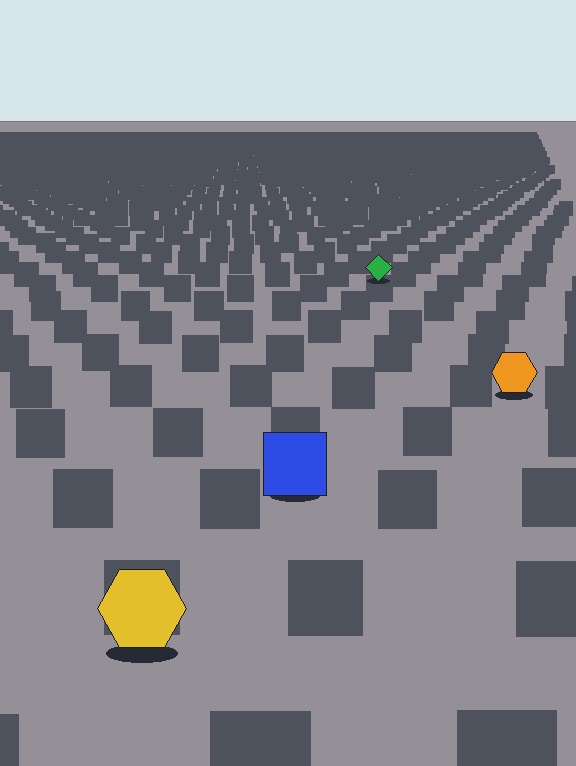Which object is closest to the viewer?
The yellow hexagon is closest. The texture marks near it are larger and more spread out.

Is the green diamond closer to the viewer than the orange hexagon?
No. The orange hexagon is closer — you can tell from the texture gradient: the ground texture is coarser near it.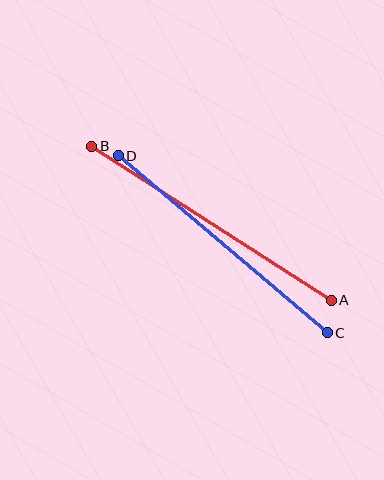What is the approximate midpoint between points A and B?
The midpoint is at approximately (212, 223) pixels.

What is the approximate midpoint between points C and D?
The midpoint is at approximately (223, 244) pixels.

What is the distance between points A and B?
The distance is approximately 284 pixels.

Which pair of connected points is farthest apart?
Points A and B are farthest apart.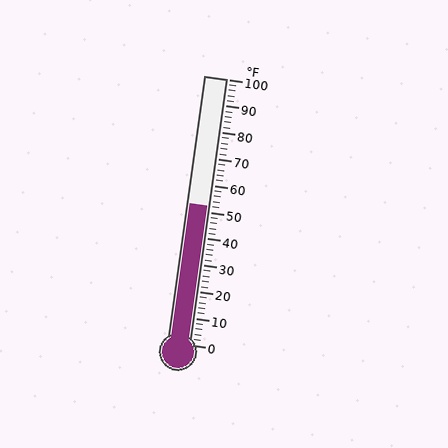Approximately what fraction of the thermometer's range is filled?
The thermometer is filled to approximately 50% of its range.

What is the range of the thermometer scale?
The thermometer scale ranges from 0°F to 100°F.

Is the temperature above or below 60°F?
The temperature is below 60°F.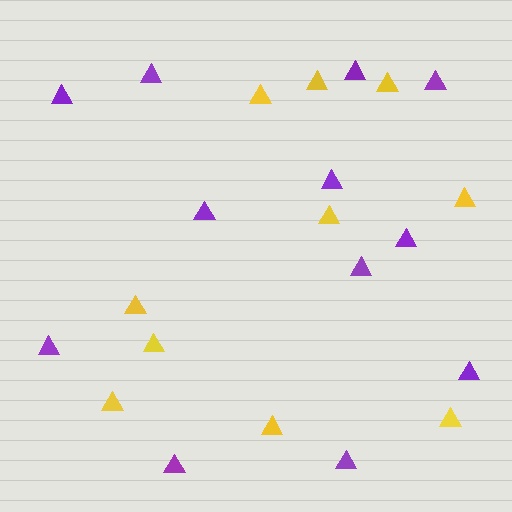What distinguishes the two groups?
There are 2 groups: one group of purple triangles (12) and one group of yellow triangles (10).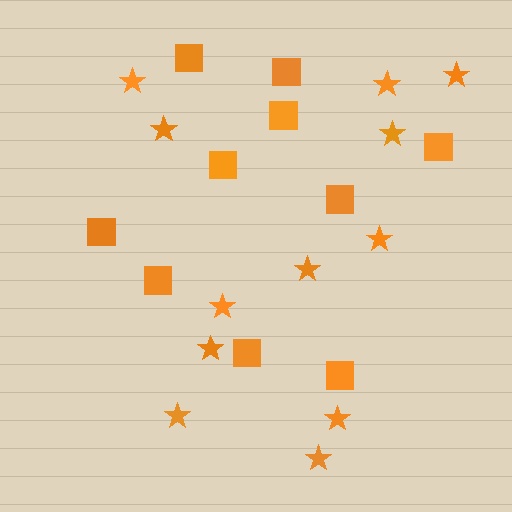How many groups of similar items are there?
There are 2 groups: one group of squares (10) and one group of stars (12).